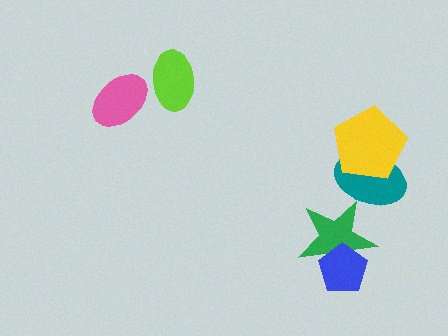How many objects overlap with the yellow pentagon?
1 object overlaps with the yellow pentagon.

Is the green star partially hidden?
Yes, it is partially covered by another shape.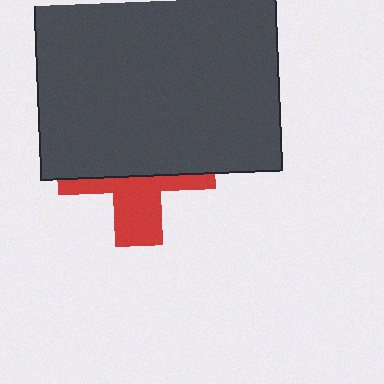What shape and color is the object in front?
The object in front is a dark gray square.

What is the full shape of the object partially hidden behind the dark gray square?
The partially hidden object is a red cross.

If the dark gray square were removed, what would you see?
You would see the complete red cross.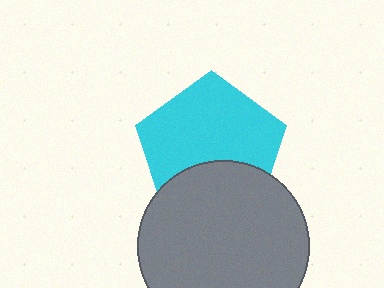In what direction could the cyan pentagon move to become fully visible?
The cyan pentagon could move up. That would shift it out from behind the gray circle entirely.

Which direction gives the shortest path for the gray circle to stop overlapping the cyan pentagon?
Moving down gives the shortest separation.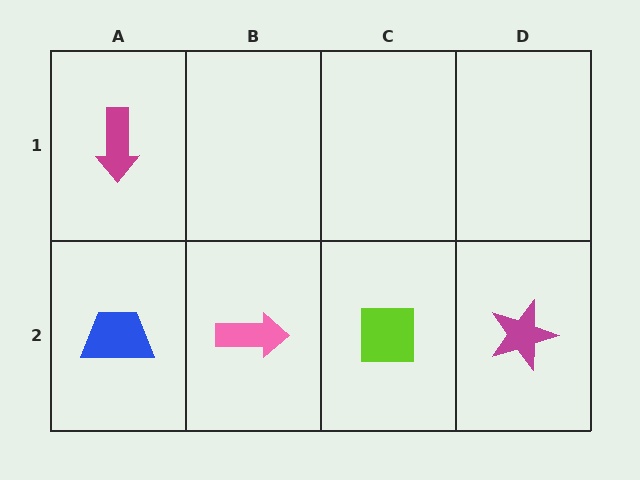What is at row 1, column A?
A magenta arrow.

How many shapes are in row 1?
1 shape.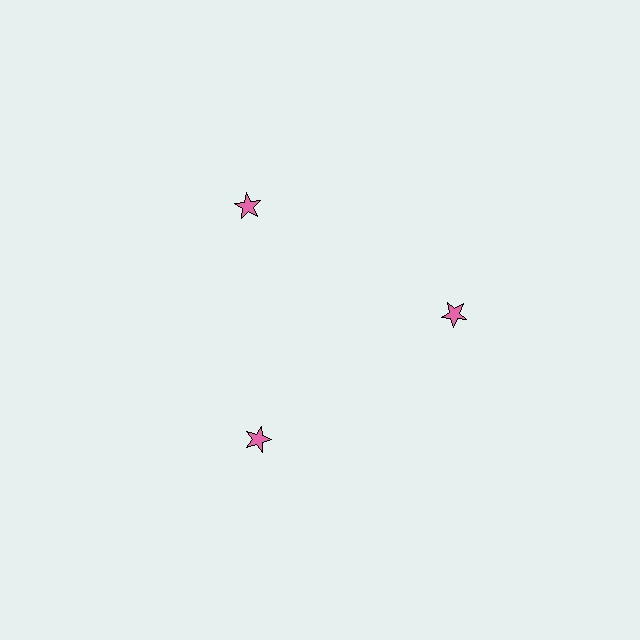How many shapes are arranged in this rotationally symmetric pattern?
There are 3 shapes, arranged in 3 groups of 1.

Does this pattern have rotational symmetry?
Yes, this pattern has 3-fold rotational symmetry. It looks the same after rotating 120 degrees around the center.